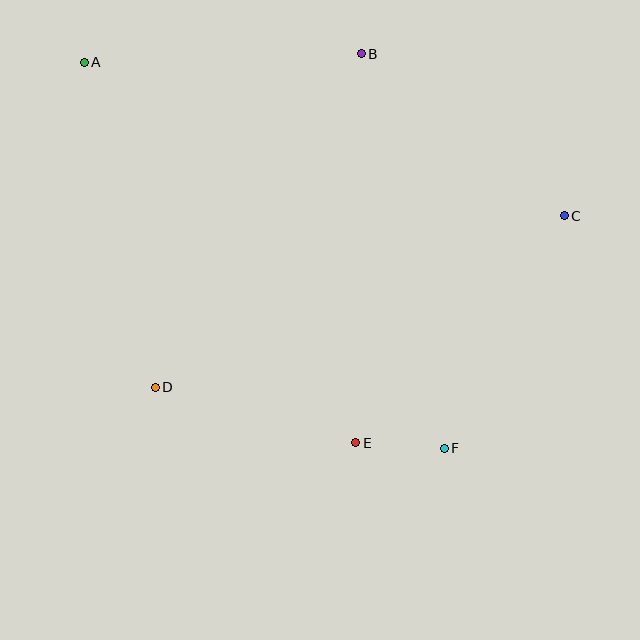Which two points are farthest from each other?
Points A and F are farthest from each other.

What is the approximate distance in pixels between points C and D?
The distance between C and D is approximately 444 pixels.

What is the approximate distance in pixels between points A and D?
The distance between A and D is approximately 333 pixels.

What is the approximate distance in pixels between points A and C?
The distance between A and C is approximately 504 pixels.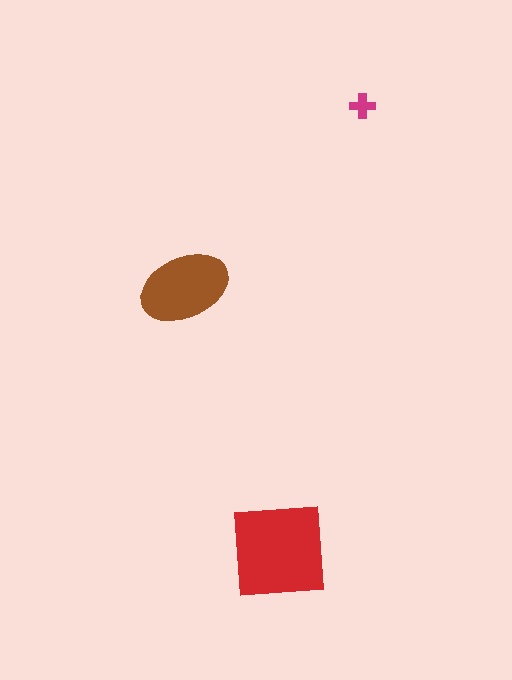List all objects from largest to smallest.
The red square, the brown ellipse, the magenta cross.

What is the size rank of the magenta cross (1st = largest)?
3rd.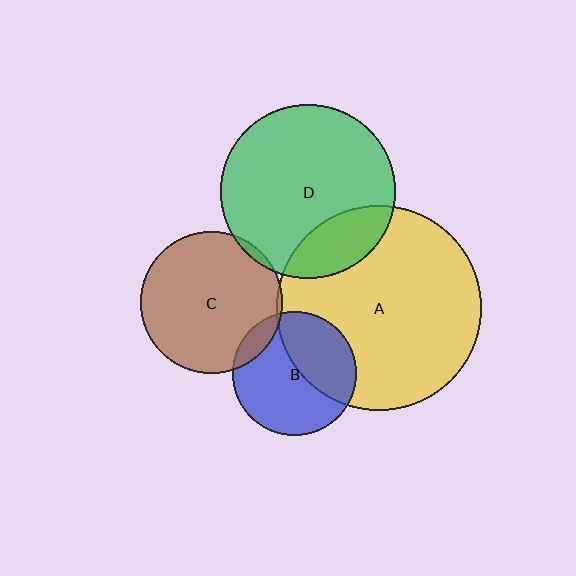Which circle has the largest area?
Circle A (yellow).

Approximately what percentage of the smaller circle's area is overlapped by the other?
Approximately 5%.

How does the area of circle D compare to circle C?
Approximately 1.5 times.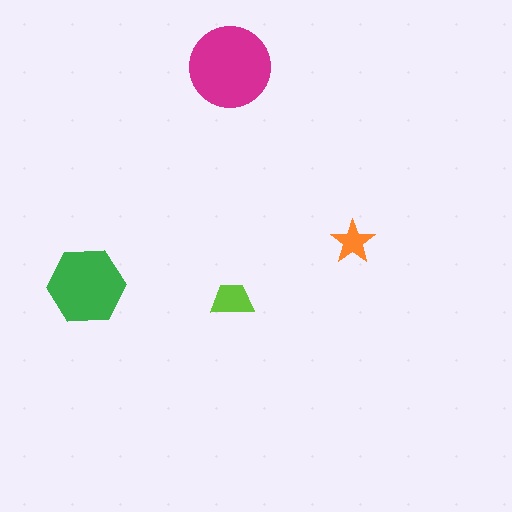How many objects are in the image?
There are 4 objects in the image.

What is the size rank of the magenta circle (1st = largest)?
1st.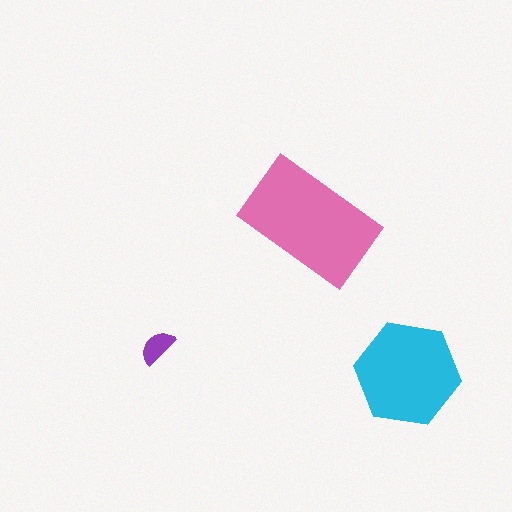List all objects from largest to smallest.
The pink rectangle, the cyan hexagon, the purple semicircle.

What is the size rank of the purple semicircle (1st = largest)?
3rd.